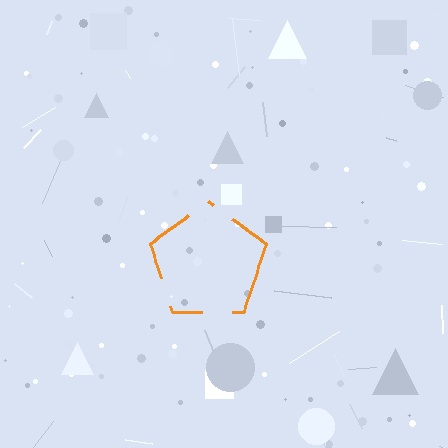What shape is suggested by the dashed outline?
The dashed outline suggests a pentagon.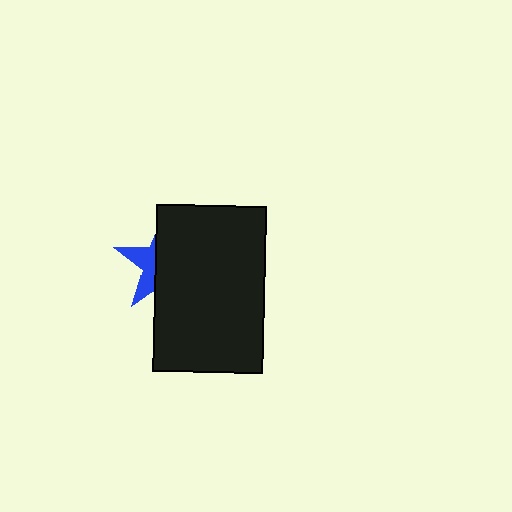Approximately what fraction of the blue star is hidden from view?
Roughly 65% of the blue star is hidden behind the black rectangle.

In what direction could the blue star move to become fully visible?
The blue star could move left. That would shift it out from behind the black rectangle entirely.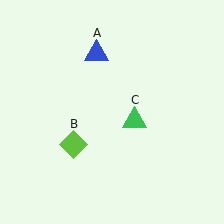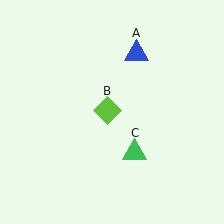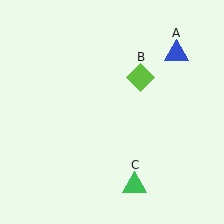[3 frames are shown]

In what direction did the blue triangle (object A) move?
The blue triangle (object A) moved right.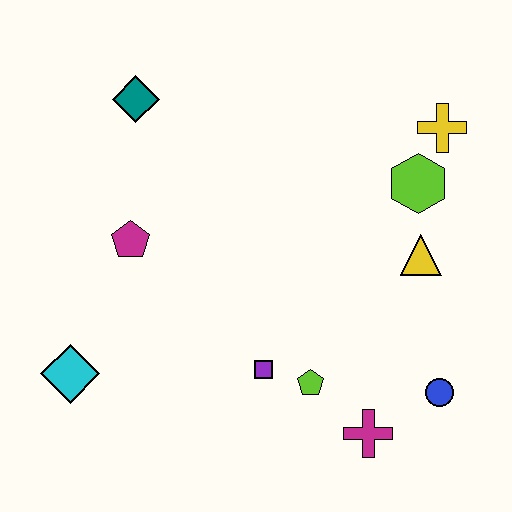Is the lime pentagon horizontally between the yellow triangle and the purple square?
Yes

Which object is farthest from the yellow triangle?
The cyan diamond is farthest from the yellow triangle.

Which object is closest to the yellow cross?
The lime hexagon is closest to the yellow cross.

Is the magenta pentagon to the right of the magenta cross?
No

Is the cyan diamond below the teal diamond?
Yes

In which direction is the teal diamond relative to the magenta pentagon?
The teal diamond is above the magenta pentagon.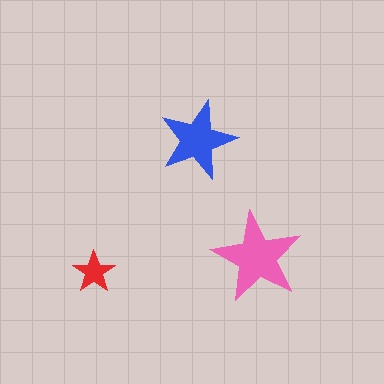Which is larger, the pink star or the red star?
The pink one.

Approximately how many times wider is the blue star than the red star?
About 2 times wider.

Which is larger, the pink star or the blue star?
The pink one.